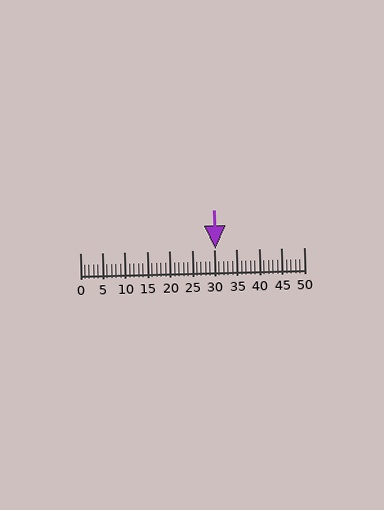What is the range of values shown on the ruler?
The ruler shows values from 0 to 50.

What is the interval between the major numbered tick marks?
The major tick marks are spaced 5 units apart.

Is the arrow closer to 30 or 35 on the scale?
The arrow is closer to 30.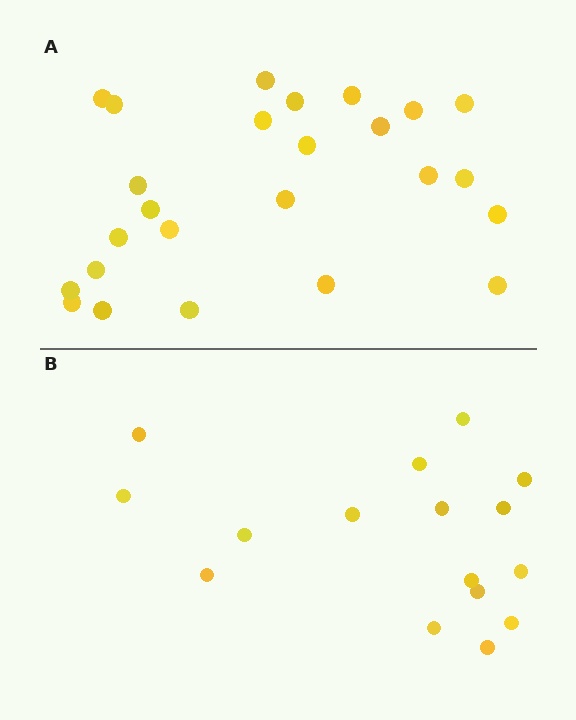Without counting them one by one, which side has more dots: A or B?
Region A (the top region) has more dots.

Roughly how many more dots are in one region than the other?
Region A has roughly 8 or so more dots than region B.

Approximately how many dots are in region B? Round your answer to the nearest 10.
About 20 dots. (The exact count is 16, which rounds to 20.)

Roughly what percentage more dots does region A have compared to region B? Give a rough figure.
About 55% more.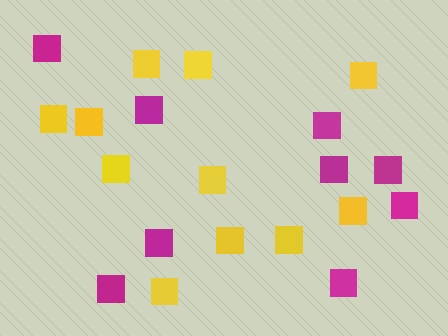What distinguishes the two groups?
There are 2 groups: one group of magenta squares (9) and one group of yellow squares (11).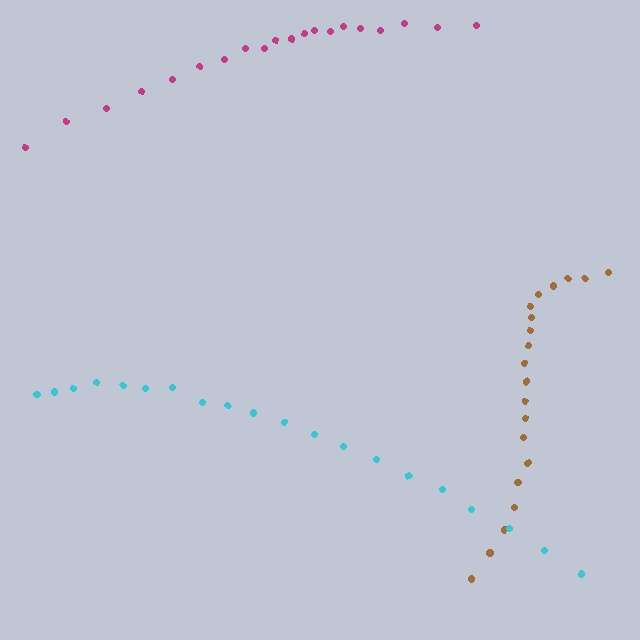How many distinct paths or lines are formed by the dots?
There are 3 distinct paths.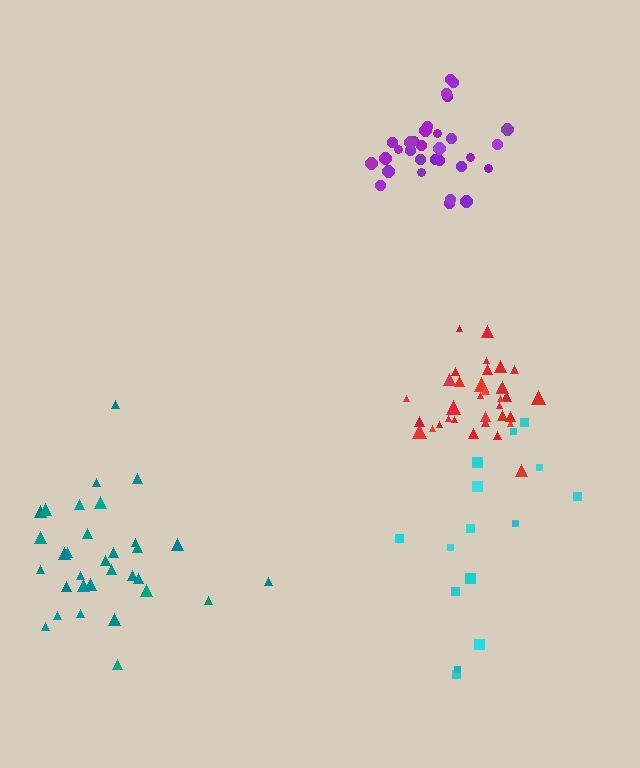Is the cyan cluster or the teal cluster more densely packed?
Teal.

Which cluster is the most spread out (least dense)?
Cyan.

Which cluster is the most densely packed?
Purple.